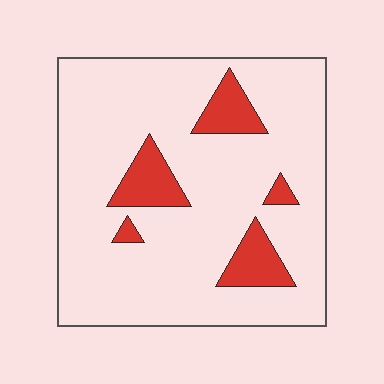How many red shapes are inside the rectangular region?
5.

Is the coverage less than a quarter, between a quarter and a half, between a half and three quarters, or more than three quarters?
Less than a quarter.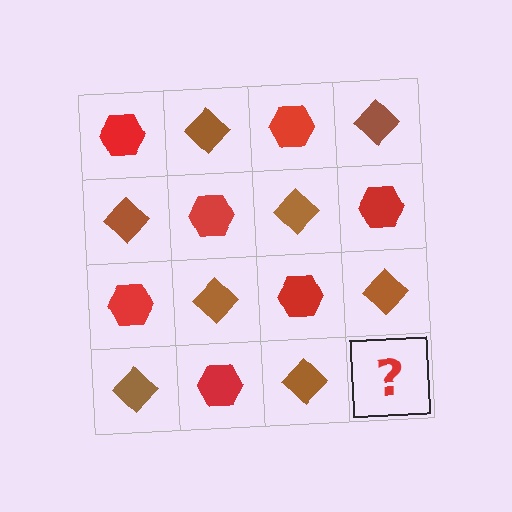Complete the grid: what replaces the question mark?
The question mark should be replaced with a red hexagon.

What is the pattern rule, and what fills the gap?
The rule is that it alternates red hexagon and brown diamond in a checkerboard pattern. The gap should be filled with a red hexagon.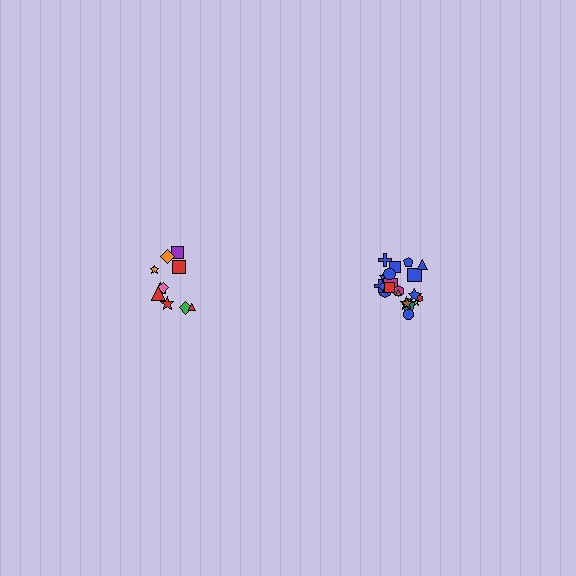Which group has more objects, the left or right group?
The right group.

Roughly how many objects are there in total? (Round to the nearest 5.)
Roughly 35 objects in total.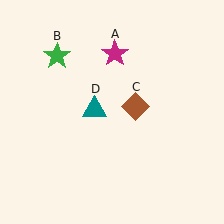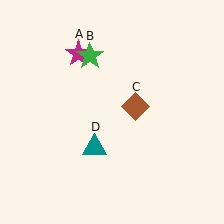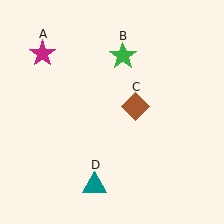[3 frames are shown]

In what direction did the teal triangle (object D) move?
The teal triangle (object D) moved down.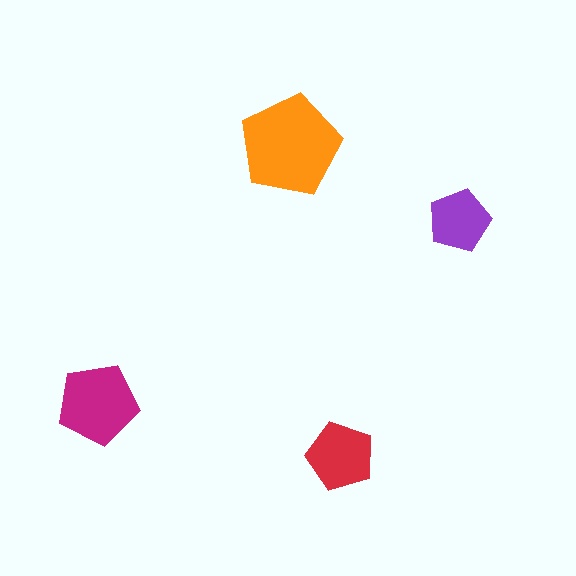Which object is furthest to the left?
The magenta pentagon is leftmost.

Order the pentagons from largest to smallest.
the orange one, the magenta one, the red one, the purple one.